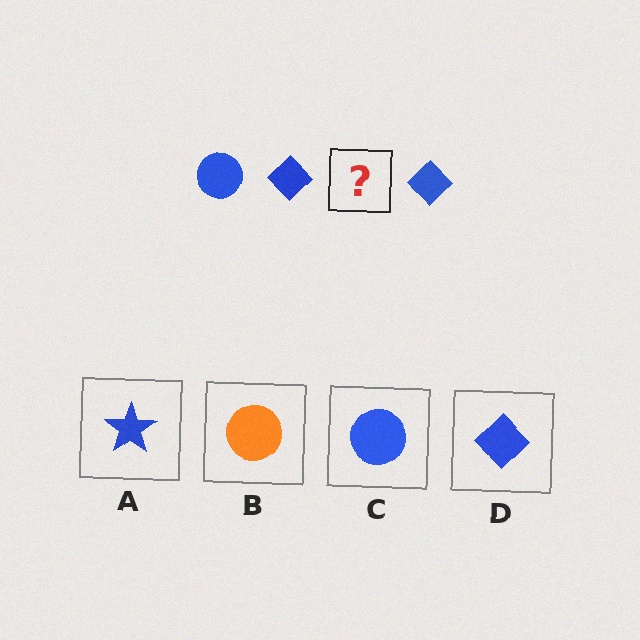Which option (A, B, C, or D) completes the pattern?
C.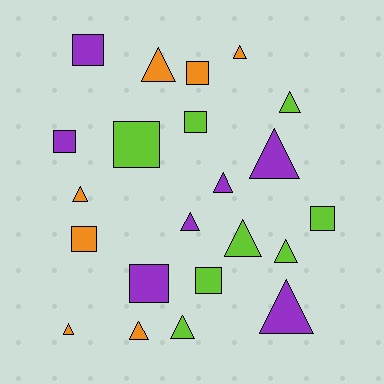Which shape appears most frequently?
Triangle, with 13 objects.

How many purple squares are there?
There are 3 purple squares.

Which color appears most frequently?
Lime, with 8 objects.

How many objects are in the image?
There are 22 objects.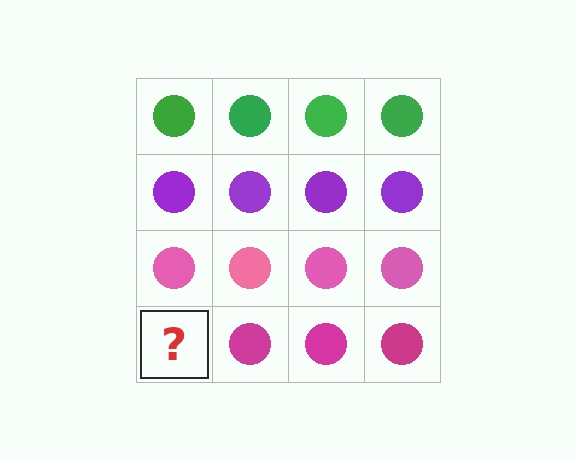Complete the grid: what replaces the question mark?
The question mark should be replaced with a magenta circle.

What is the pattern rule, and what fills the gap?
The rule is that each row has a consistent color. The gap should be filled with a magenta circle.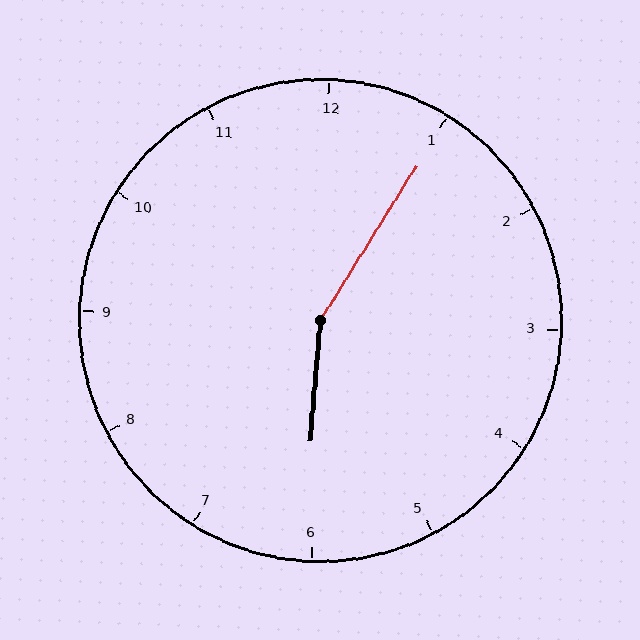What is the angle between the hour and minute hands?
Approximately 152 degrees.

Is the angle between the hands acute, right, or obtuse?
It is obtuse.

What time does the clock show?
6:05.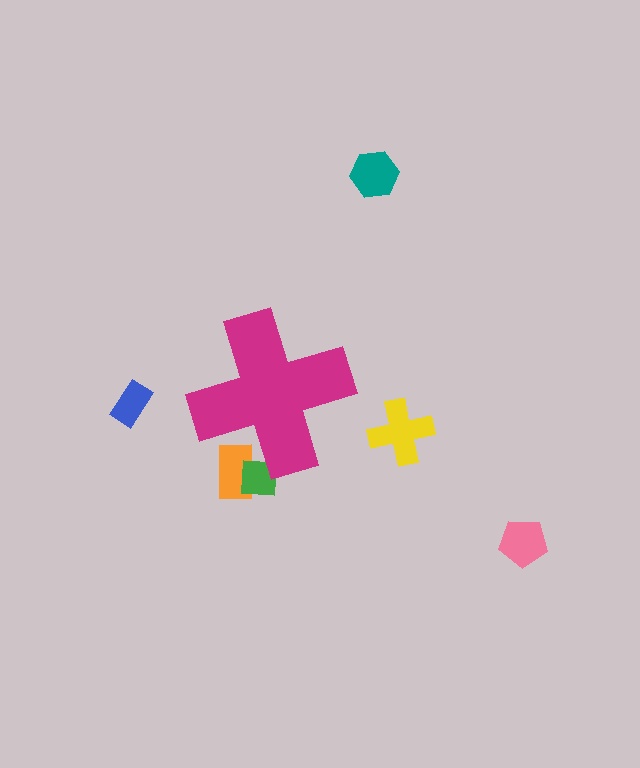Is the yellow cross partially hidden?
No, the yellow cross is fully visible.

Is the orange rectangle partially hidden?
Yes, the orange rectangle is partially hidden behind the magenta cross.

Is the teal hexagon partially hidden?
No, the teal hexagon is fully visible.